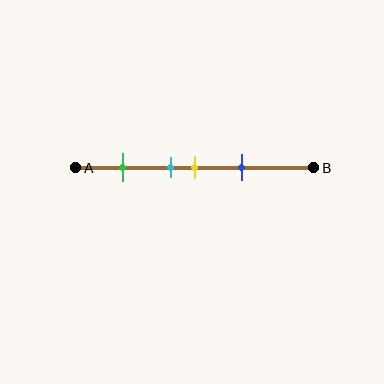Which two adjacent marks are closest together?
The cyan and yellow marks are the closest adjacent pair.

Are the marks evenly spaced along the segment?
No, the marks are not evenly spaced.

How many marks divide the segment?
There are 4 marks dividing the segment.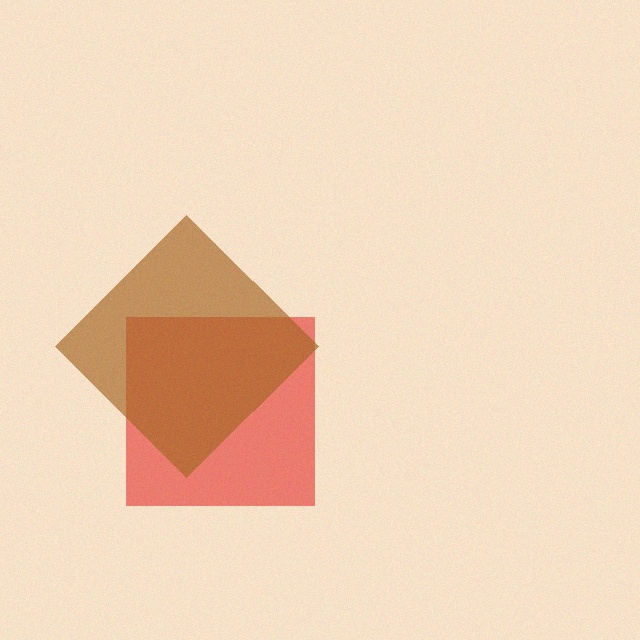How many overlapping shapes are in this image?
There are 2 overlapping shapes in the image.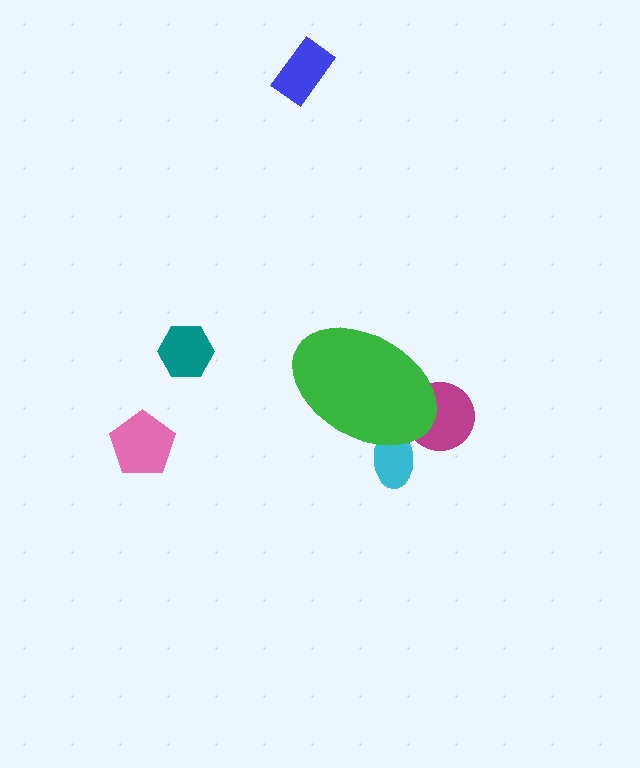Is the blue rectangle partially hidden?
No, the blue rectangle is fully visible.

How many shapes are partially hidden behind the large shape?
2 shapes are partially hidden.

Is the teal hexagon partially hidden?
No, the teal hexagon is fully visible.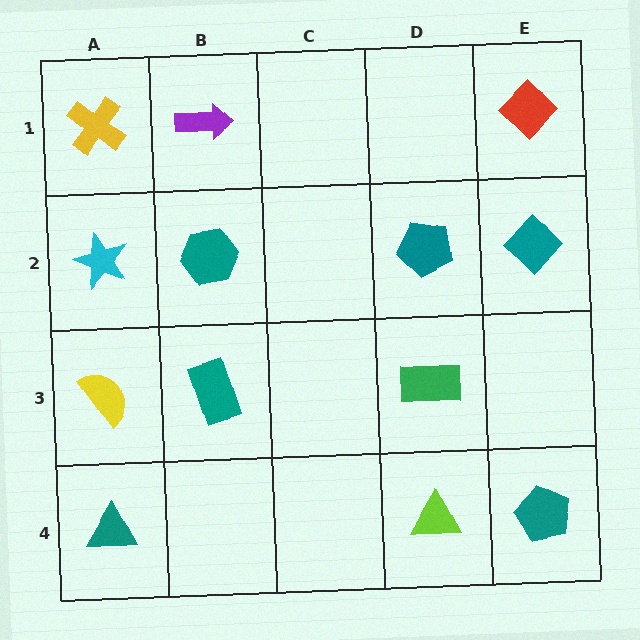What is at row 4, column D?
A lime triangle.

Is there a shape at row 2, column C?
No, that cell is empty.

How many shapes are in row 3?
3 shapes.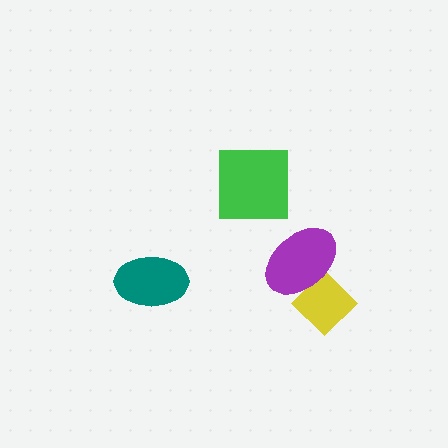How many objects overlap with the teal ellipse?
0 objects overlap with the teal ellipse.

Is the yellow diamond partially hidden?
Yes, it is partially covered by another shape.